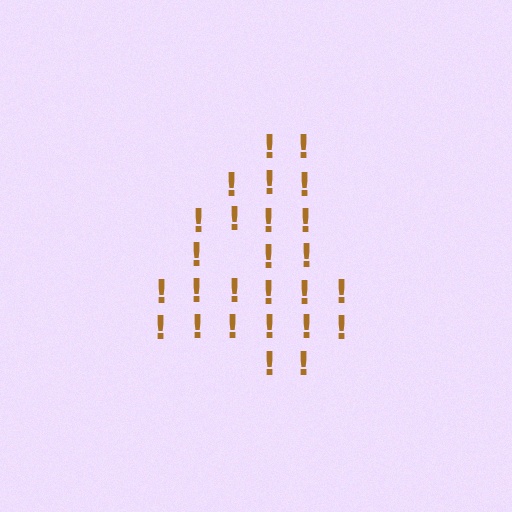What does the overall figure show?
The overall figure shows the digit 4.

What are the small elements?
The small elements are exclamation marks.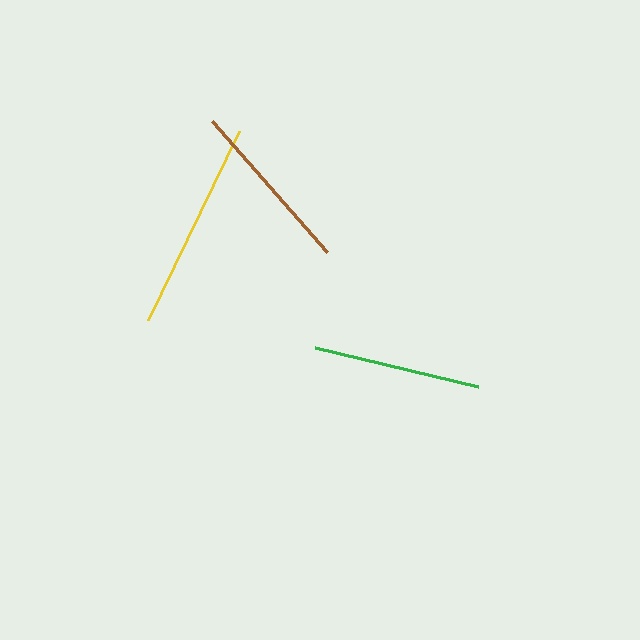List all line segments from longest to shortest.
From longest to shortest: yellow, brown, green.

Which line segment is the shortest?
The green line is the shortest at approximately 168 pixels.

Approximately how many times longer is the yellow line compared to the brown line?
The yellow line is approximately 1.2 times the length of the brown line.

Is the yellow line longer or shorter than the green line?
The yellow line is longer than the green line.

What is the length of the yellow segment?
The yellow segment is approximately 209 pixels long.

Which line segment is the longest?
The yellow line is the longest at approximately 209 pixels.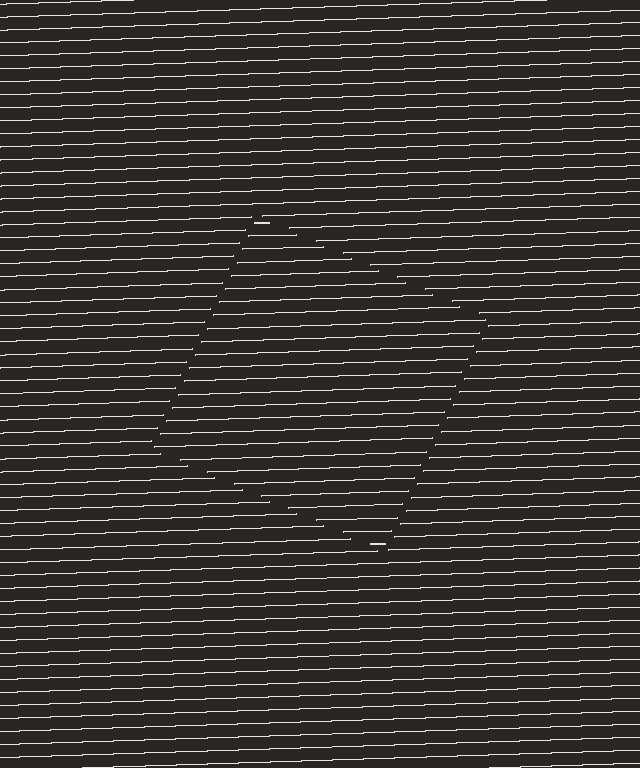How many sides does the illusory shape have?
4 sides — the line-ends trace a square.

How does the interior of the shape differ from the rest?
The interior of the shape contains the same grating, shifted by half a period — the contour is defined by the phase discontinuity where line-ends from the inner and outer gratings abut.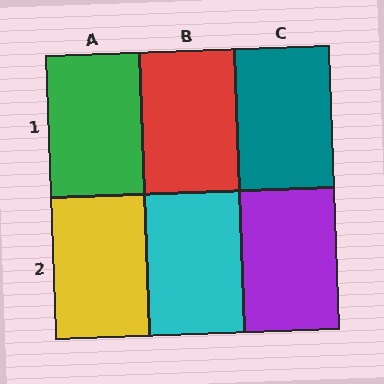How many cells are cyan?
1 cell is cyan.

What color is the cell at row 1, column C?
Teal.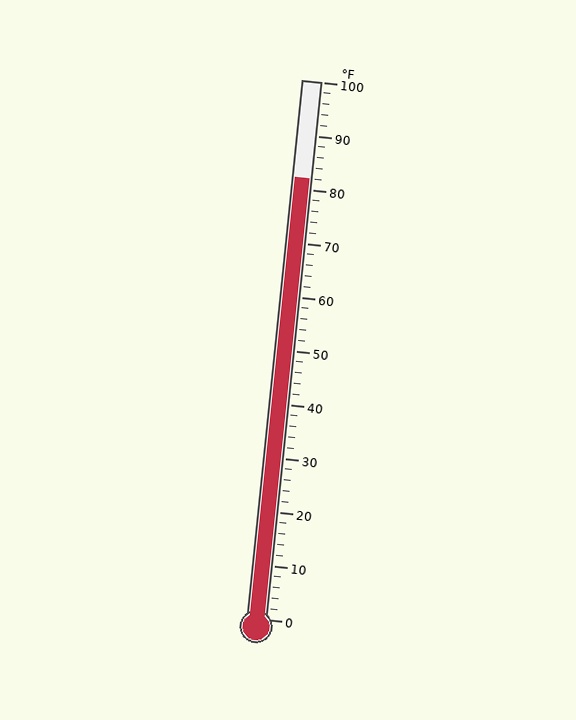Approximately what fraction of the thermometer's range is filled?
The thermometer is filled to approximately 80% of its range.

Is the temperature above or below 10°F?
The temperature is above 10°F.